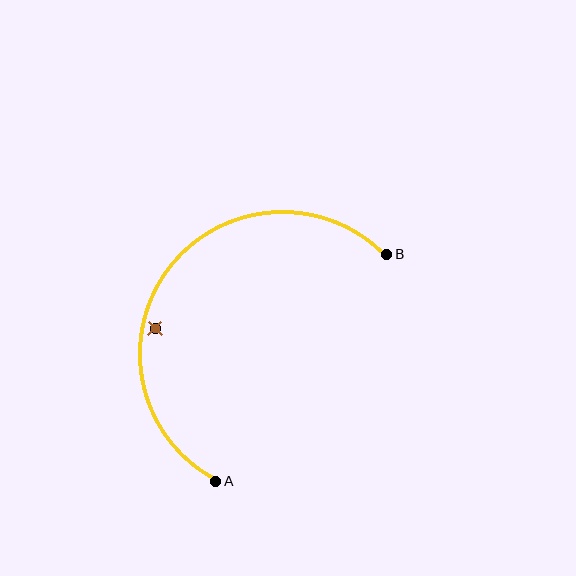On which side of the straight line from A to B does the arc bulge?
The arc bulges above and to the left of the straight line connecting A and B.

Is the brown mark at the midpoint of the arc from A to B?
No — the brown mark does not lie on the arc at all. It sits slightly inside the curve.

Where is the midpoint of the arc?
The arc midpoint is the point on the curve farthest from the straight line joining A and B. It sits above and to the left of that line.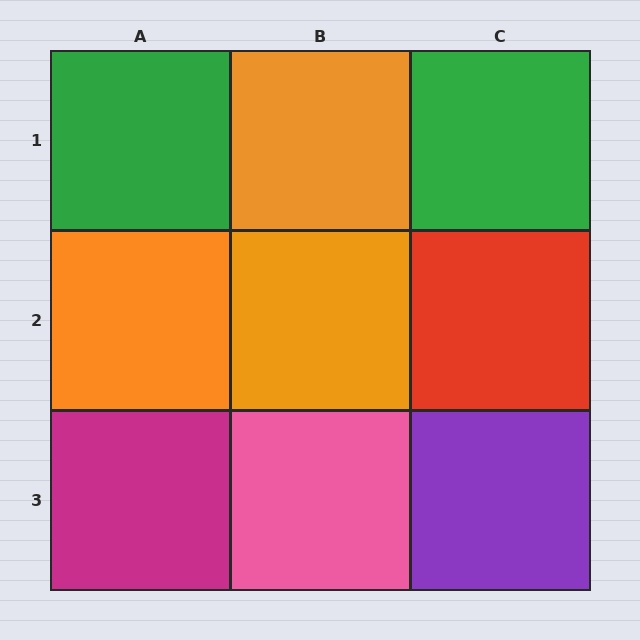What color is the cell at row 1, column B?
Orange.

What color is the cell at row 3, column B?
Pink.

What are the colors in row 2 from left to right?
Orange, orange, red.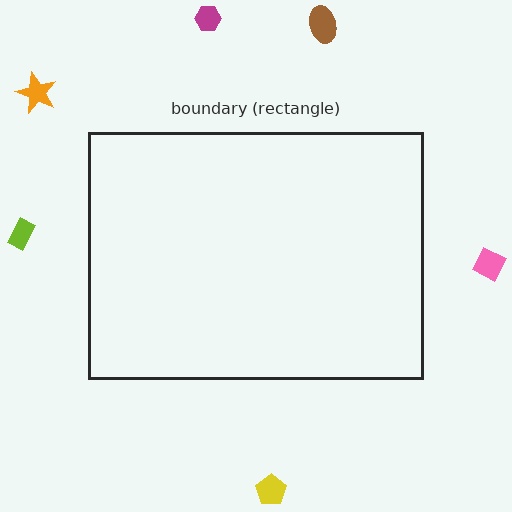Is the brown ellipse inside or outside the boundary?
Outside.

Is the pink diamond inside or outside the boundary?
Outside.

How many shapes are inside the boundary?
0 inside, 6 outside.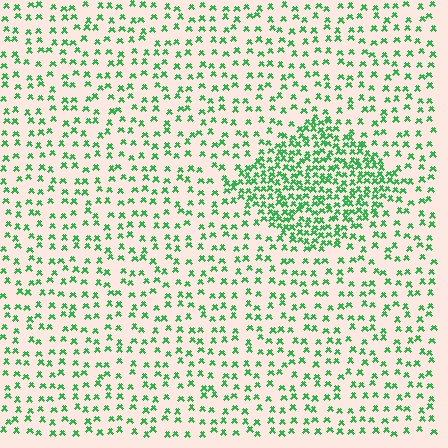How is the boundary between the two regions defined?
The boundary is defined by a change in element density (approximately 2.4x ratio). All elements are the same color, size, and shape.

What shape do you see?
I see a diamond.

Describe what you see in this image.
The image contains small green elements arranged at two different densities. A diamond-shaped region is visible where the elements are more densely packed than the surrounding area.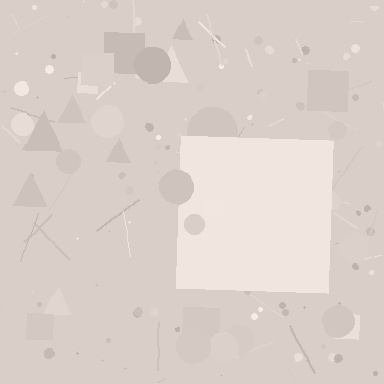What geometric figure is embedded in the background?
A square is embedded in the background.